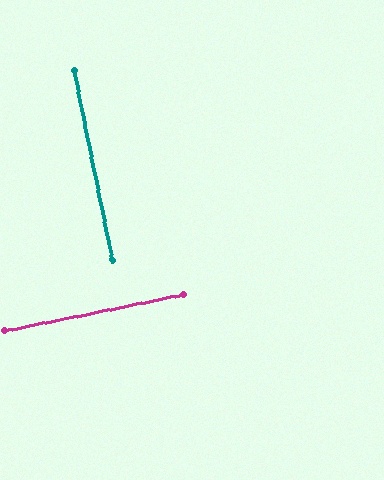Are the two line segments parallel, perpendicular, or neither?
Perpendicular — they meet at approximately 90°.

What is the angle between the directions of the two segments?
Approximately 90 degrees.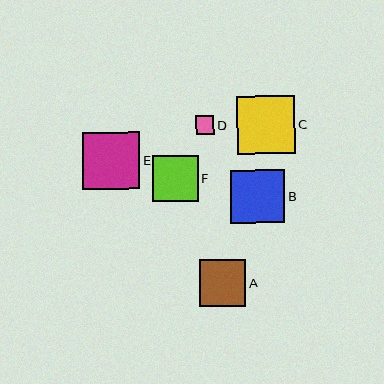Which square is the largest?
Square C is the largest with a size of approximately 58 pixels.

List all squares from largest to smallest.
From largest to smallest: C, E, B, A, F, D.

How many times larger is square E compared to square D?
Square E is approximately 3.0 times the size of square D.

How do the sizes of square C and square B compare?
Square C and square B are approximately the same size.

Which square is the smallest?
Square D is the smallest with a size of approximately 19 pixels.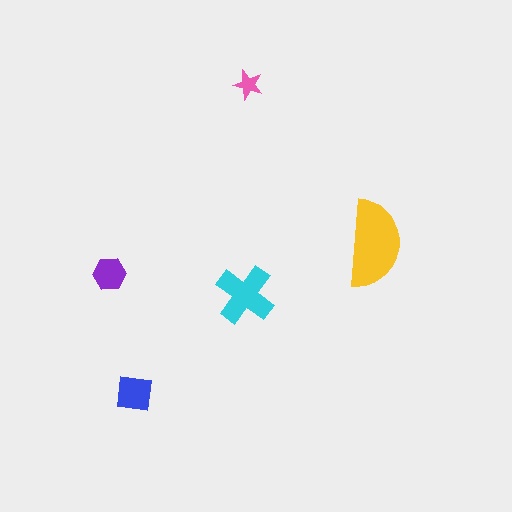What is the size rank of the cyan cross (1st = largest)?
2nd.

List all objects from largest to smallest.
The yellow semicircle, the cyan cross, the blue square, the purple hexagon, the pink star.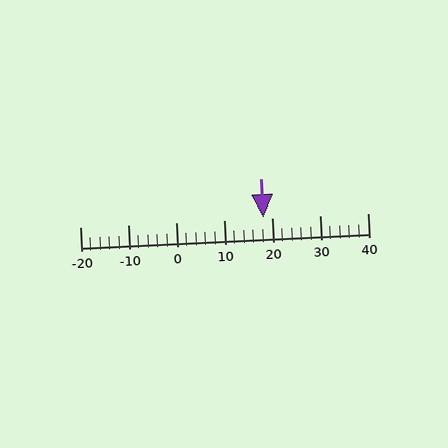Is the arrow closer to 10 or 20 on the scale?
The arrow is closer to 20.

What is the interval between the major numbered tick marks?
The major tick marks are spaced 10 units apart.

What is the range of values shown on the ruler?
The ruler shows values from -20 to 40.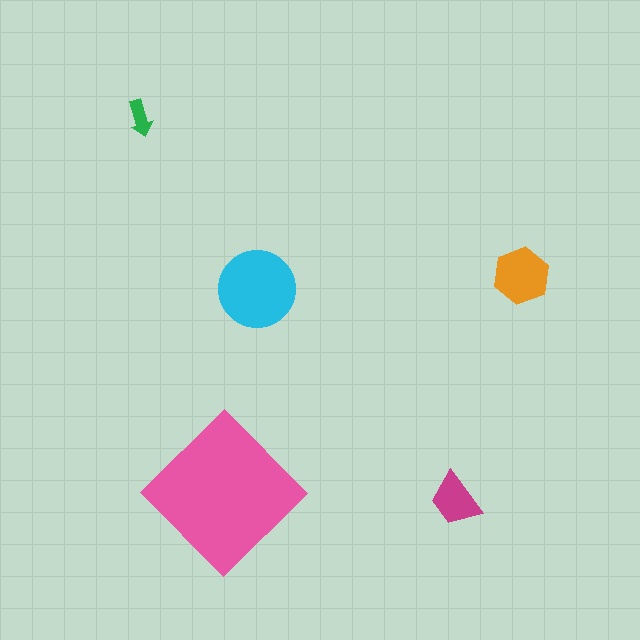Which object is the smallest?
The green arrow.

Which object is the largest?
The pink diamond.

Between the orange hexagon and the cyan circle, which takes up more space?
The cyan circle.